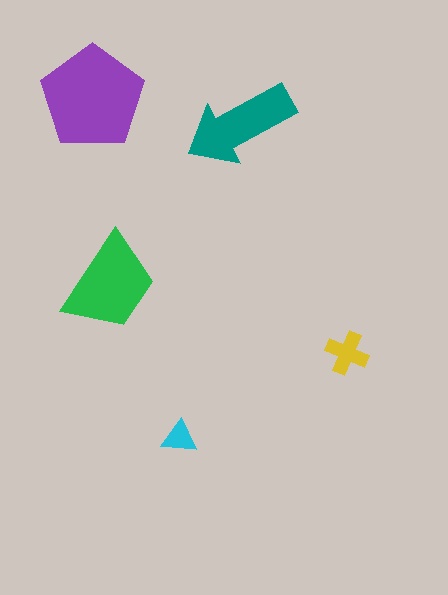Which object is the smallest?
The cyan triangle.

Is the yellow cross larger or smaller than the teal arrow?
Smaller.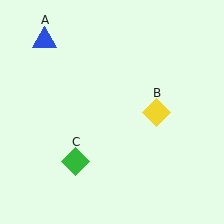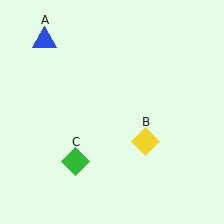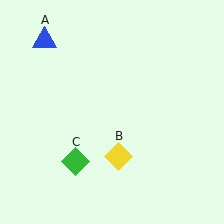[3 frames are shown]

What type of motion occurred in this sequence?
The yellow diamond (object B) rotated clockwise around the center of the scene.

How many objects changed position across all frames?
1 object changed position: yellow diamond (object B).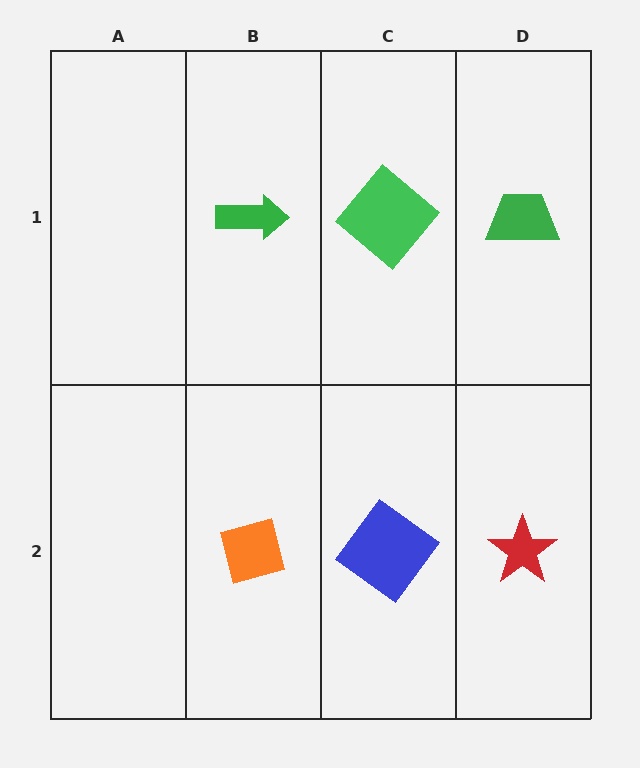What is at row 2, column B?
An orange square.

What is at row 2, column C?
A blue diamond.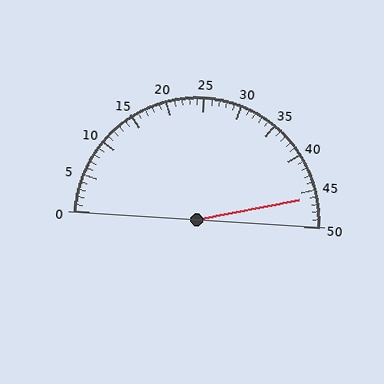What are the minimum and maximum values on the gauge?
The gauge ranges from 0 to 50.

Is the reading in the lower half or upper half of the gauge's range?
The reading is in the upper half of the range (0 to 50).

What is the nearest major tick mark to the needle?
The nearest major tick mark is 45.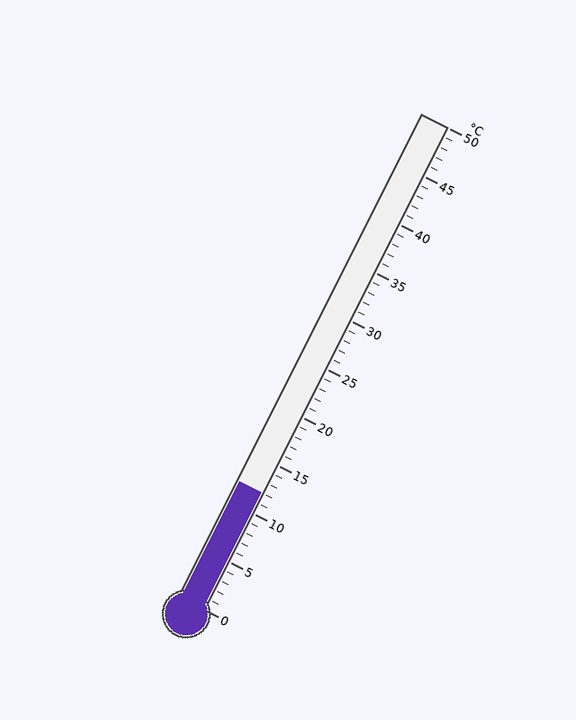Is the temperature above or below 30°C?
The temperature is below 30°C.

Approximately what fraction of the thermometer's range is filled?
The thermometer is filled to approximately 25% of its range.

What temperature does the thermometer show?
The thermometer shows approximately 12°C.